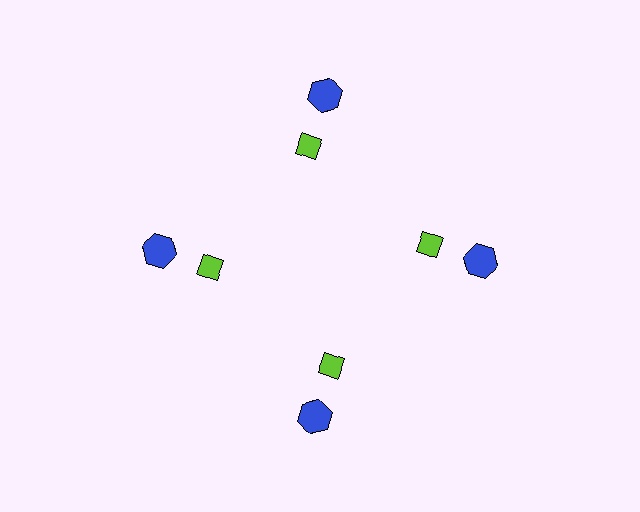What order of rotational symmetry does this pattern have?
This pattern has 4-fold rotational symmetry.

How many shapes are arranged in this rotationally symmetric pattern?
There are 8 shapes, arranged in 4 groups of 2.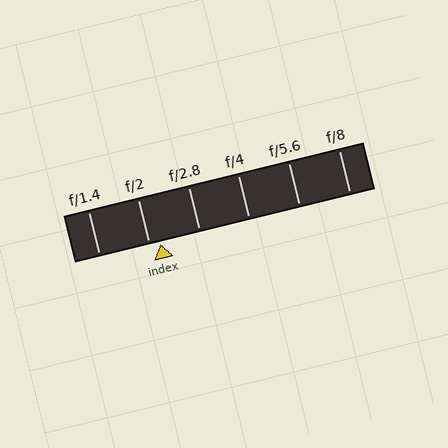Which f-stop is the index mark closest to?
The index mark is closest to f/2.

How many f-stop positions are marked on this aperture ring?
There are 6 f-stop positions marked.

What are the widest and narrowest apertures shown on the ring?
The widest aperture shown is f/1.4 and the narrowest is f/8.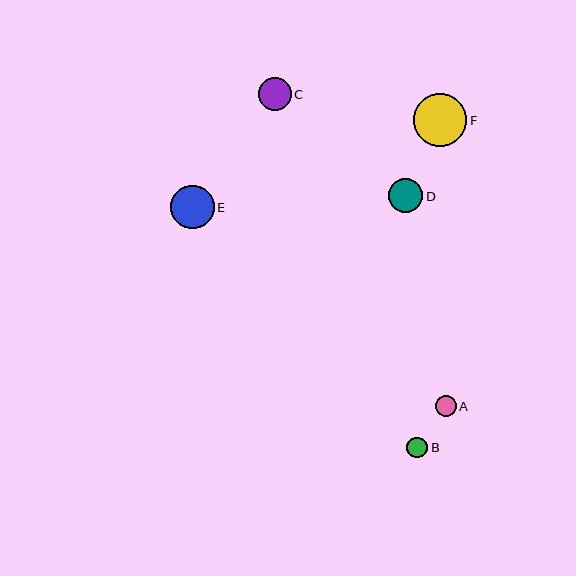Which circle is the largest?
Circle F is the largest with a size of approximately 53 pixels.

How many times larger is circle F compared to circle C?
Circle F is approximately 1.6 times the size of circle C.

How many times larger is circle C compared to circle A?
Circle C is approximately 1.6 times the size of circle A.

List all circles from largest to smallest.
From largest to smallest: F, E, D, C, A, B.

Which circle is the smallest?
Circle B is the smallest with a size of approximately 21 pixels.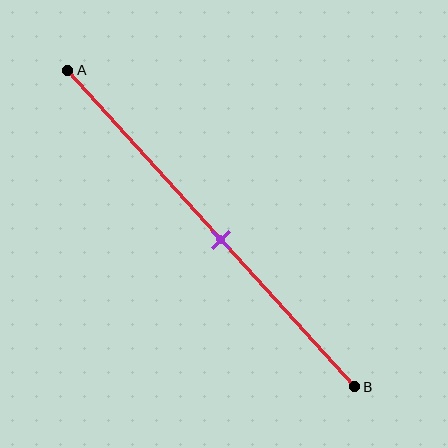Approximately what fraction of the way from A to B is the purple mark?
The purple mark is approximately 55% of the way from A to B.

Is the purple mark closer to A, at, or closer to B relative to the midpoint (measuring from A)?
The purple mark is closer to point B than the midpoint of segment AB.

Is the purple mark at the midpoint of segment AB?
No, the mark is at about 55% from A, not at the 50% midpoint.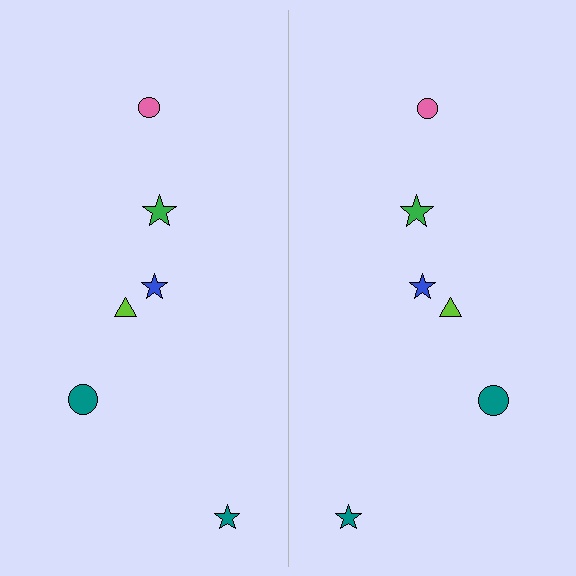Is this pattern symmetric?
Yes, this pattern has bilateral (reflection) symmetry.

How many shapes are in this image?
There are 12 shapes in this image.